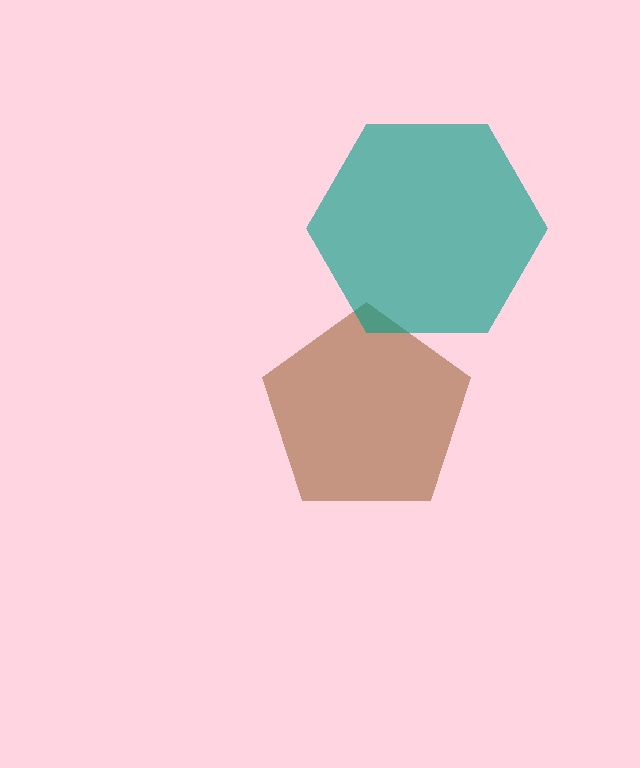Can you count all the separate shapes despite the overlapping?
Yes, there are 2 separate shapes.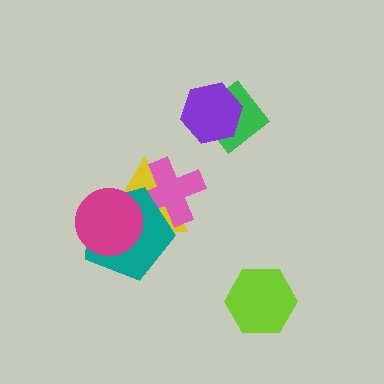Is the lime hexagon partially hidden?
No, no other shape covers it.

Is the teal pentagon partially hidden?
Yes, it is partially covered by another shape.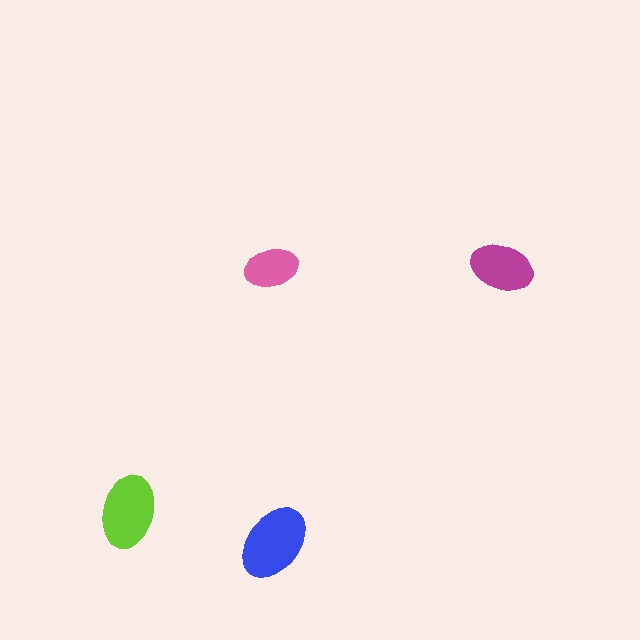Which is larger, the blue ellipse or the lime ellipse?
The blue one.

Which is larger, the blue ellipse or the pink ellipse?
The blue one.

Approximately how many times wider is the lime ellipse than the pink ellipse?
About 1.5 times wider.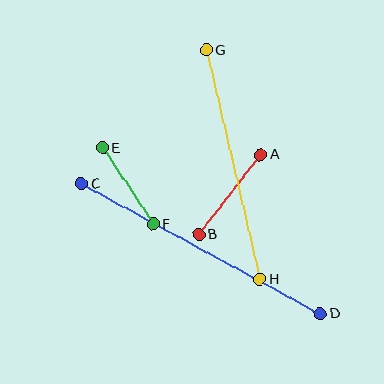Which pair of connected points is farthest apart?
Points C and D are farthest apart.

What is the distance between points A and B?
The distance is approximately 101 pixels.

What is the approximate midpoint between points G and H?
The midpoint is at approximately (233, 165) pixels.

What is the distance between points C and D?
The distance is approximately 272 pixels.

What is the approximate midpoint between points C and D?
The midpoint is at approximately (201, 249) pixels.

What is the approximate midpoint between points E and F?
The midpoint is at approximately (128, 186) pixels.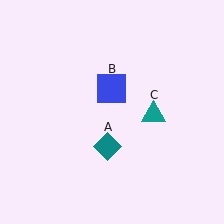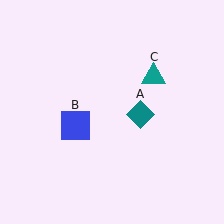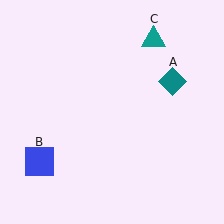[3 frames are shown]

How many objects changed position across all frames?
3 objects changed position: teal diamond (object A), blue square (object B), teal triangle (object C).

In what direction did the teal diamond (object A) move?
The teal diamond (object A) moved up and to the right.